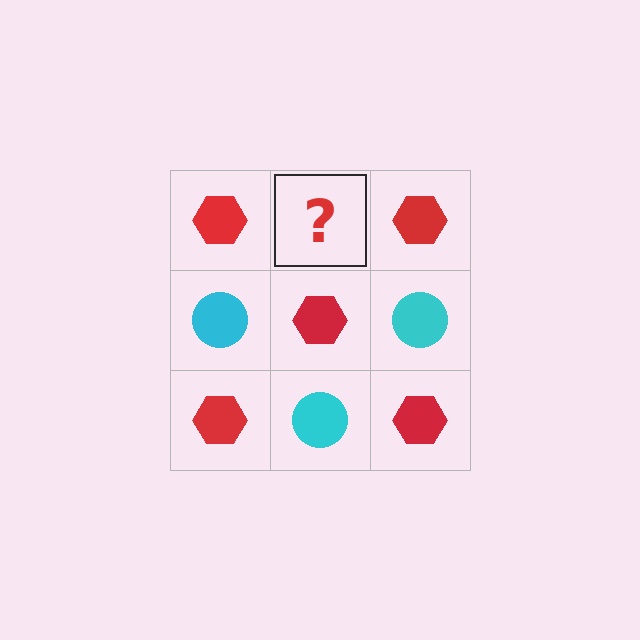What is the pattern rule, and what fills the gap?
The rule is that it alternates red hexagon and cyan circle in a checkerboard pattern. The gap should be filled with a cyan circle.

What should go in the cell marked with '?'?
The missing cell should contain a cyan circle.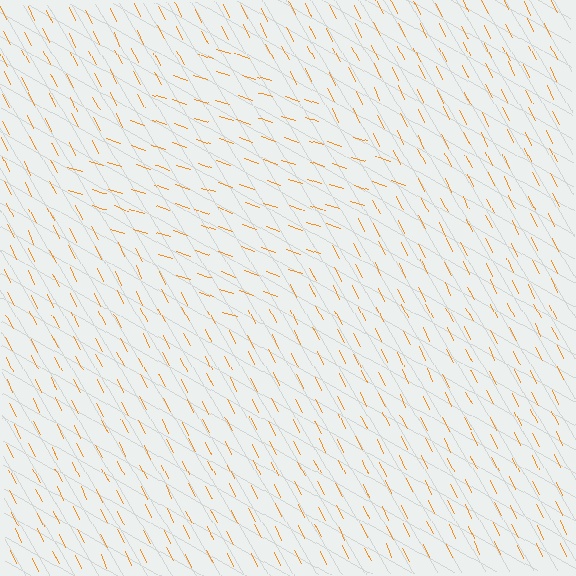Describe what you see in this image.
The image is filled with small orange line segments. A diamond region in the image has lines oriented differently from the surrounding lines, creating a visible texture boundary.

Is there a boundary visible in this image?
Yes, there is a texture boundary formed by a change in line orientation.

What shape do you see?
I see a diamond.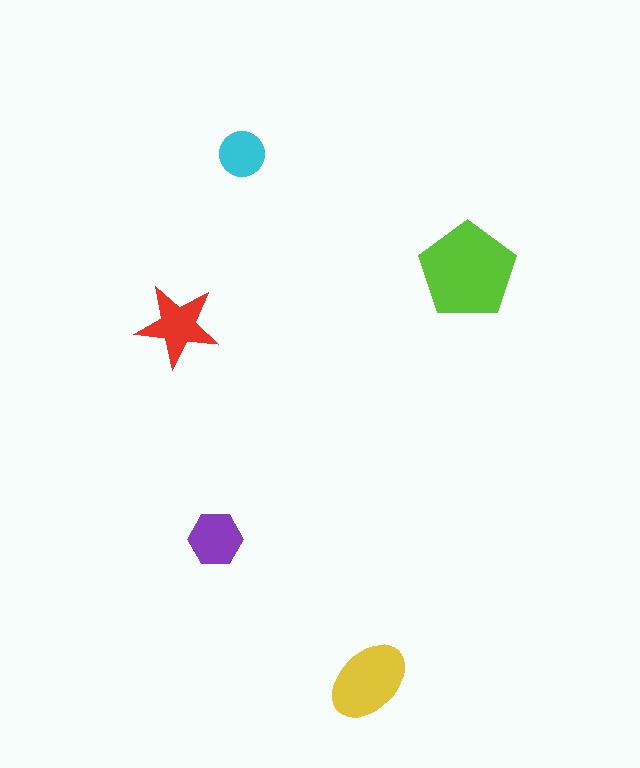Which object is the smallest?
The cyan circle.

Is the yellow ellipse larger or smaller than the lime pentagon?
Smaller.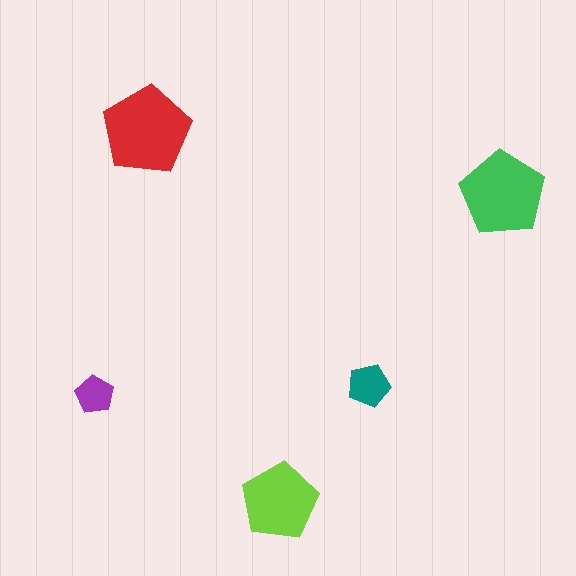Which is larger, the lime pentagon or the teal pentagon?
The lime one.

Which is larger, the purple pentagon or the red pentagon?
The red one.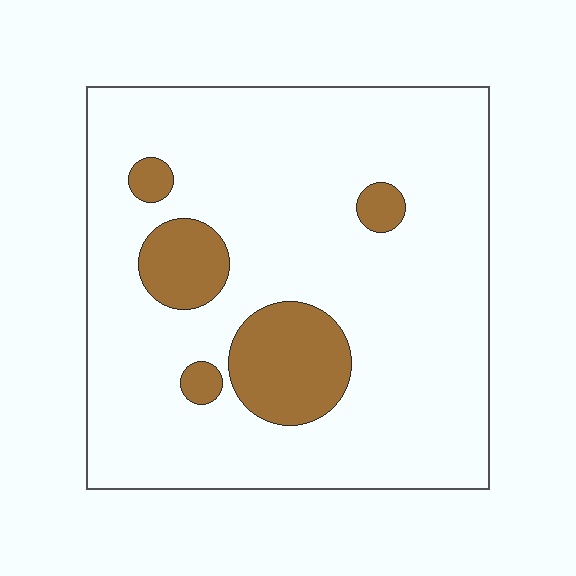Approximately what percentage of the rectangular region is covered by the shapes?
Approximately 15%.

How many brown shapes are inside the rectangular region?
5.